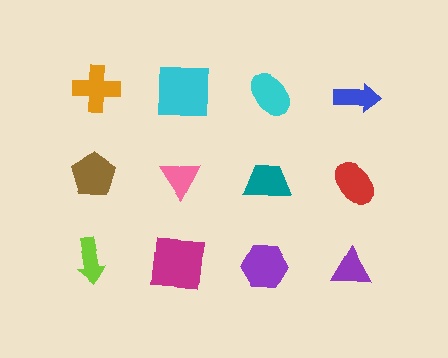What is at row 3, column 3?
A purple hexagon.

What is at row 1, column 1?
An orange cross.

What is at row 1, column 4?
A blue arrow.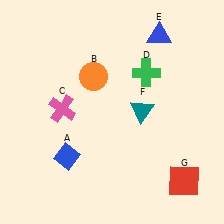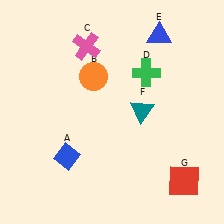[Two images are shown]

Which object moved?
The pink cross (C) moved up.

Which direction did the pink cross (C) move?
The pink cross (C) moved up.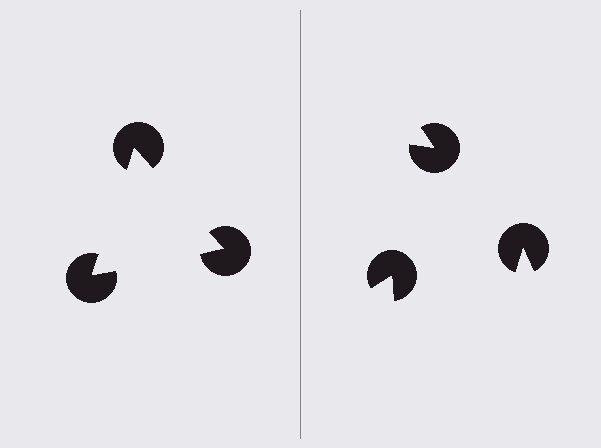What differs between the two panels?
The pac-man discs are positioned identically on both sides; only the wedge orientations differ. On the left they align to a triangle; on the right they are misaligned.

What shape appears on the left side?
An illusory triangle.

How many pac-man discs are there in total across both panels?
6 — 3 on each side.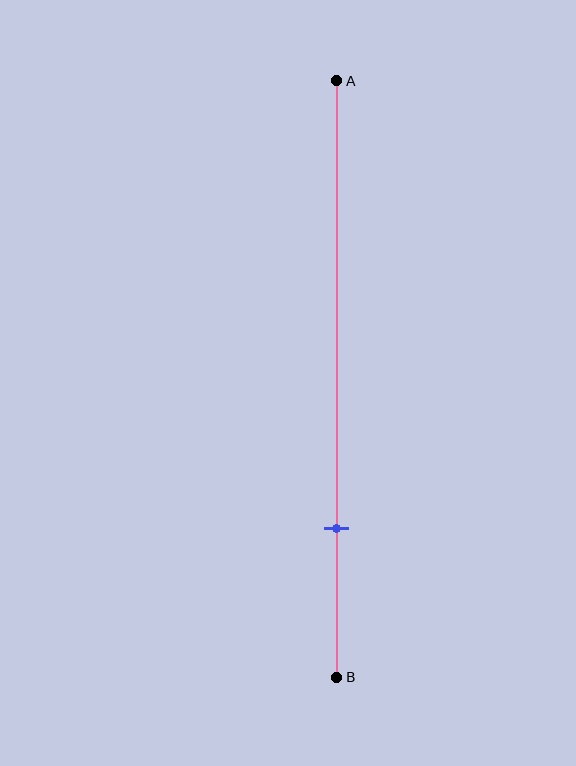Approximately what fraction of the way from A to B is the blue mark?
The blue mark is approximately 75% of the way from A to B.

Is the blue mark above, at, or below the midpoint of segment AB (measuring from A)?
The blue mark is below the midpoint of segment AB.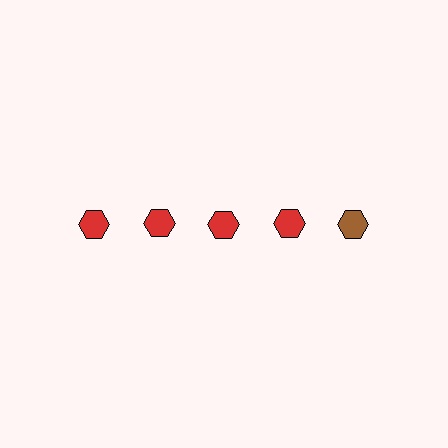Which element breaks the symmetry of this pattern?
The brown hexagon in the top row, rightmost column breaks the symmetry. All other shapes are red hexagons.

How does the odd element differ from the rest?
It has a different color: brown instead of red.